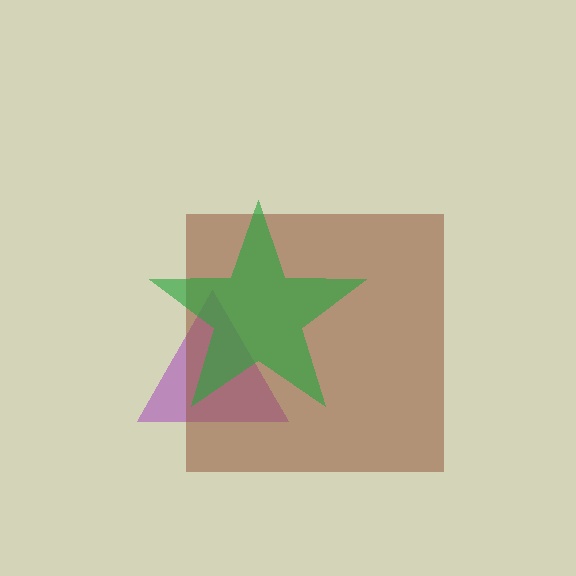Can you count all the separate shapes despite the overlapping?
Yes, there are 3 separate shapes.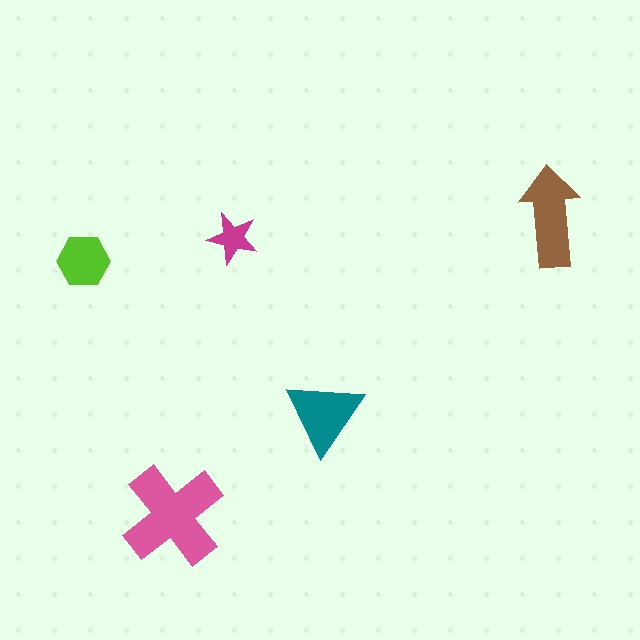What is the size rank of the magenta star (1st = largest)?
5th.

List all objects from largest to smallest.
The pink cross, the brown arrow, the teal triangle, the lime hexagon, the magenta star.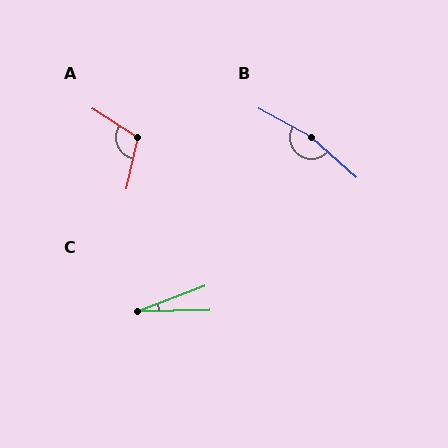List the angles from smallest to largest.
C (20°), A (109°), B (166°).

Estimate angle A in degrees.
Approximately 109 degrees.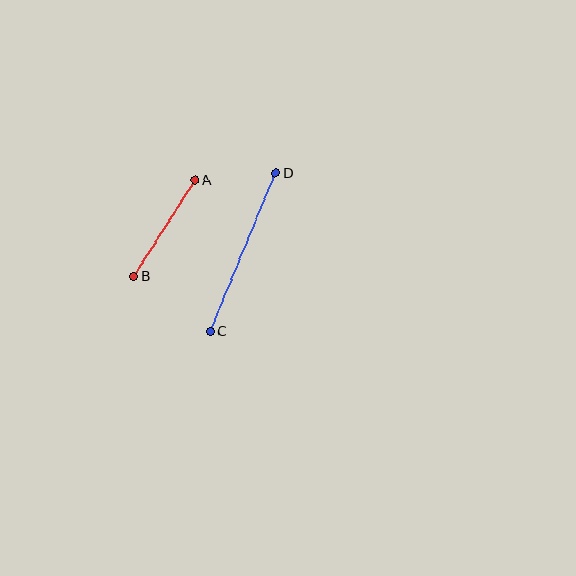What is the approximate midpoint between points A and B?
The midpoint is at approximately (164, 228) pixels.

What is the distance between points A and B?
The distance is approximately 114 pixels.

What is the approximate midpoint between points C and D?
The midpoint is at approximately (243, 253) pixels.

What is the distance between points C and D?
The distance is approximately 172 pixels.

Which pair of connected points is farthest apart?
Points C and D are farthest apart.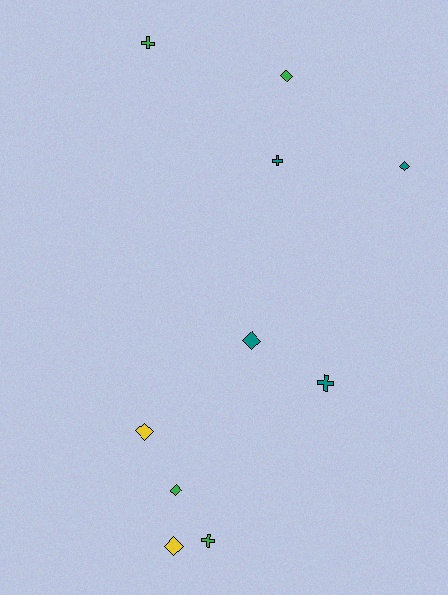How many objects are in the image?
There are 10 objects.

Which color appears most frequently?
Green, with 4 objects.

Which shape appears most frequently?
Diamond, with 6 objects.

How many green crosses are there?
There are 2 green crosses.